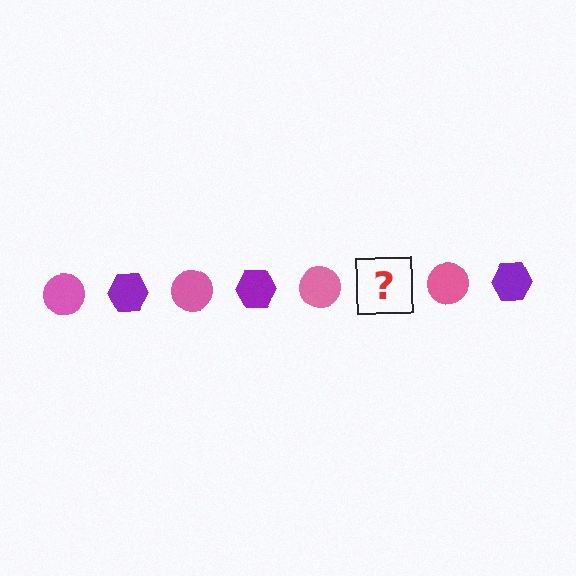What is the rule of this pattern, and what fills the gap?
The rule is that the pattern alternates between pink circle and purple hexagon. The gap should be filled with a purple hexagon.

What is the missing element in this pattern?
The missing element is a purple hexagon.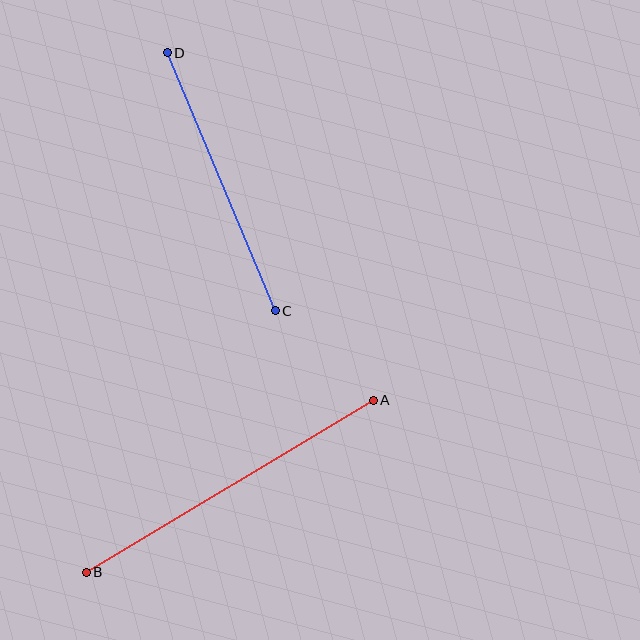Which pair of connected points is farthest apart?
Points A and B are farthest apart.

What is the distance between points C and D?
The distance is approximately 280 pixels.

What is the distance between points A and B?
The distance is approximately 335 pixels.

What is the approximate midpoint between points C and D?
The midpoint is at approximately (221, 182) pixels.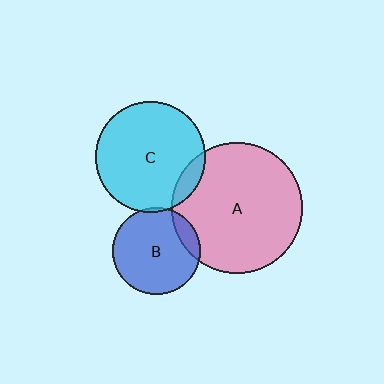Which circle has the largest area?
Circle A (pink).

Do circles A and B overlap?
Yes.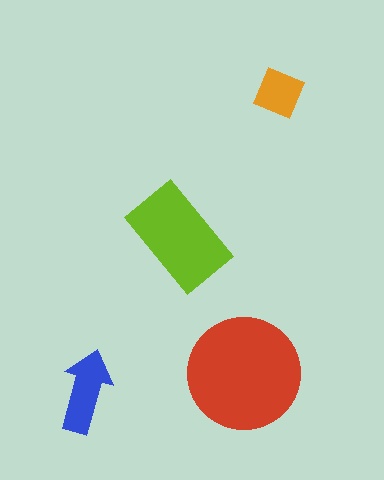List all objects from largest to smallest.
The red circle, the lime rectangle, the blue arrow, the orange square.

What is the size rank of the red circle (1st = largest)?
1st.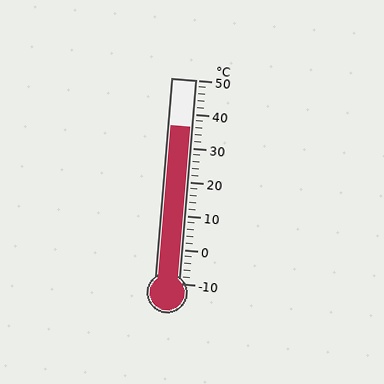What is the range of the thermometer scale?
The thermometer scale ranges from -10°C to 50°C.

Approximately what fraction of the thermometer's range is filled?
The thermometer is filled to approximately 75% of its range.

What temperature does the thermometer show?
The thermometer shows approximately 36°C.